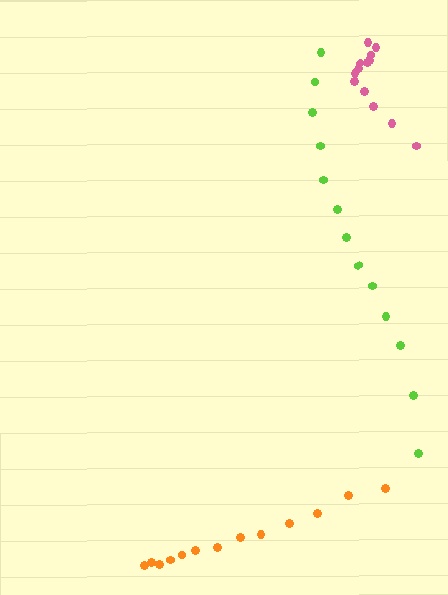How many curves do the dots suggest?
There are 3 distinct paths.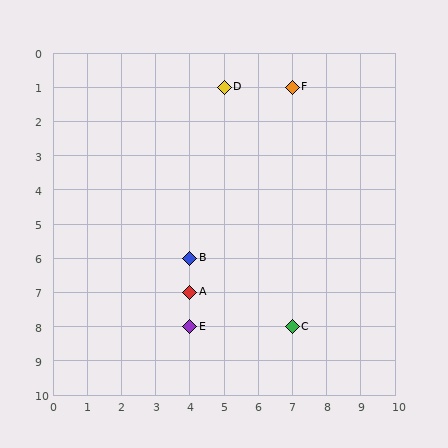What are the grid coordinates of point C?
Point C is at grid coordinates (7, 8).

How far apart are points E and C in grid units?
Points E and C are 3 columns apart.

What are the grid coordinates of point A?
Point A is at grid coordinates (4, 7).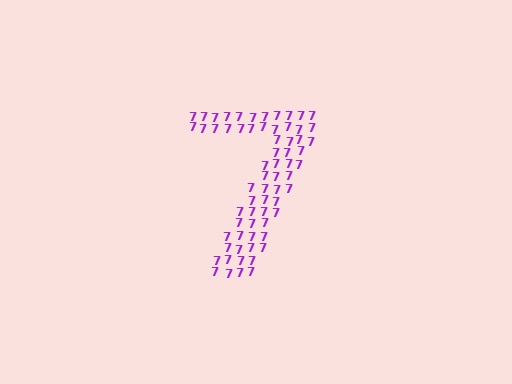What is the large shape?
The large shape is the digit 7.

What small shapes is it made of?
It is made of small digit 7's.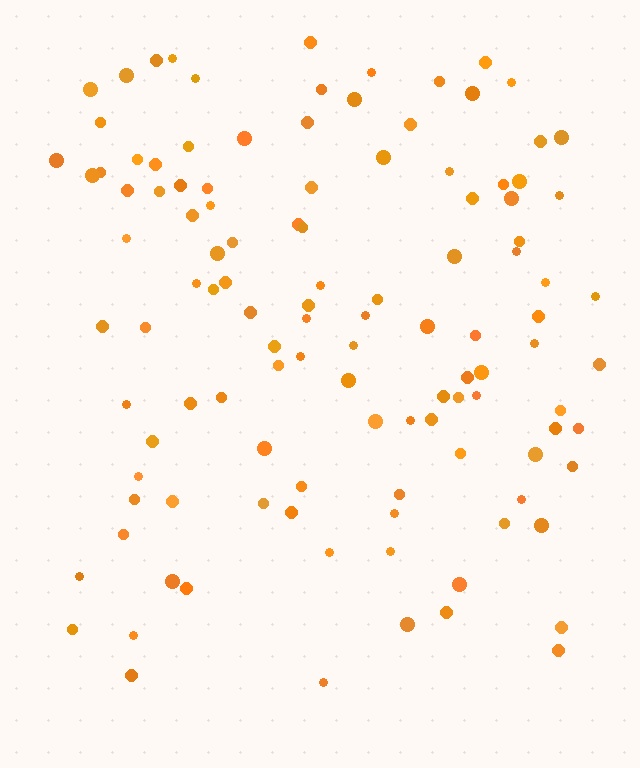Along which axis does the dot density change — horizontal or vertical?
Vertical.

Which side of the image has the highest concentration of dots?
The top.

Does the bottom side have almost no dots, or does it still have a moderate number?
Still a moderate number, just noticeably fewer than the top.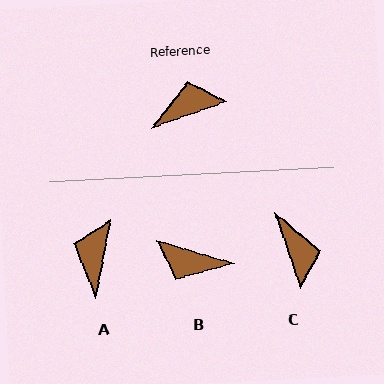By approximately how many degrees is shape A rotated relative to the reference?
Approximately 60 degrees counter-clockwise.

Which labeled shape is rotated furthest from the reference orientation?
B, about 144 degrees away.